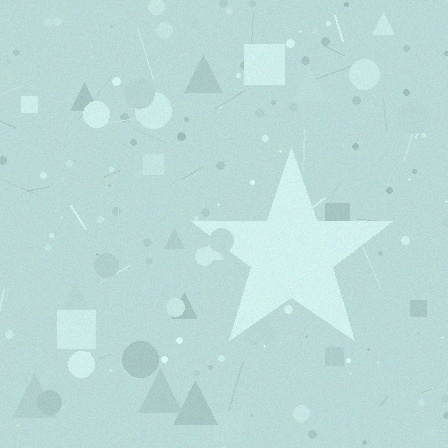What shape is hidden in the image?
A star is hidden in the image.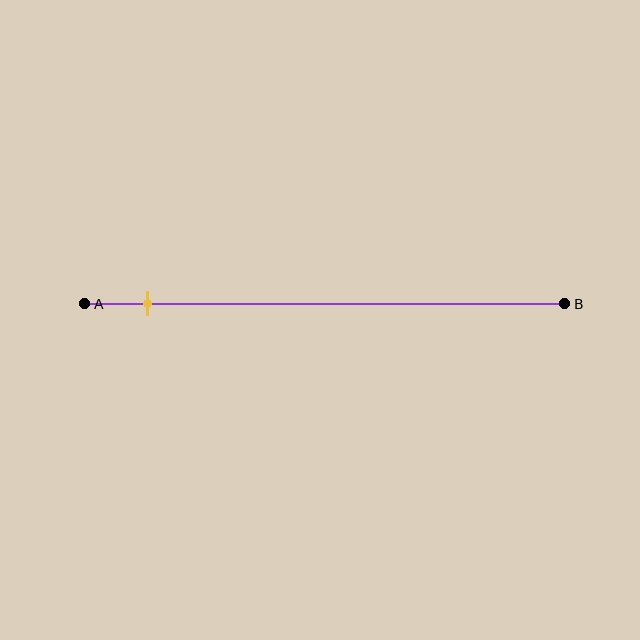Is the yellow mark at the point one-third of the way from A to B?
No, the mark is at about 15% from A, not at the 33% one-third point.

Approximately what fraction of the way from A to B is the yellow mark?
The yellow mark is approximately 15% of the way from A to B.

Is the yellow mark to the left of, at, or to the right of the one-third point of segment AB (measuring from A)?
The yellow mark is to the left of the one-third point of segment AB.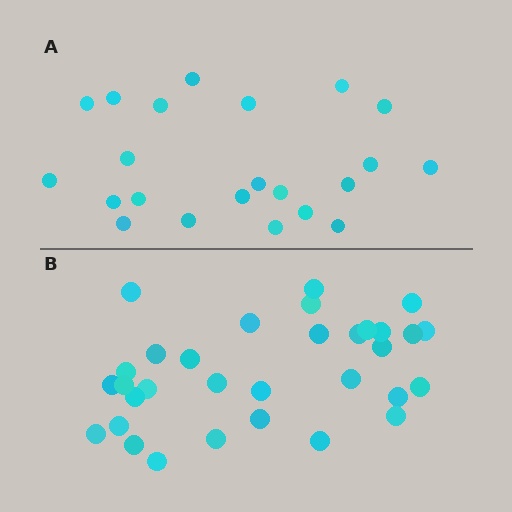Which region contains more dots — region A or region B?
Region B (the bottom region) has more dots.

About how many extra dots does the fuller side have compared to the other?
Region B has roughly 10 or so more dots than region A.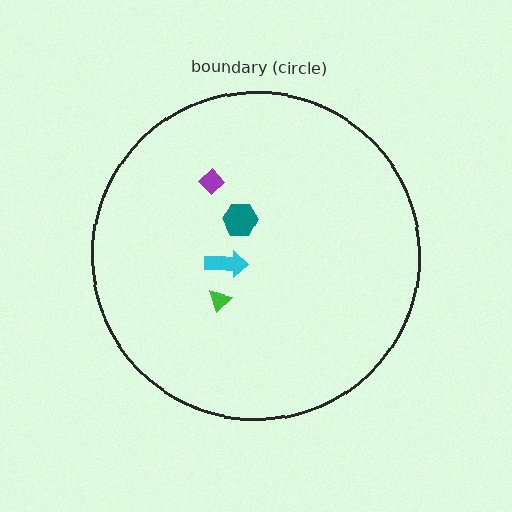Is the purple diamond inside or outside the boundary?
Inside.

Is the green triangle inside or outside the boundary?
Inside.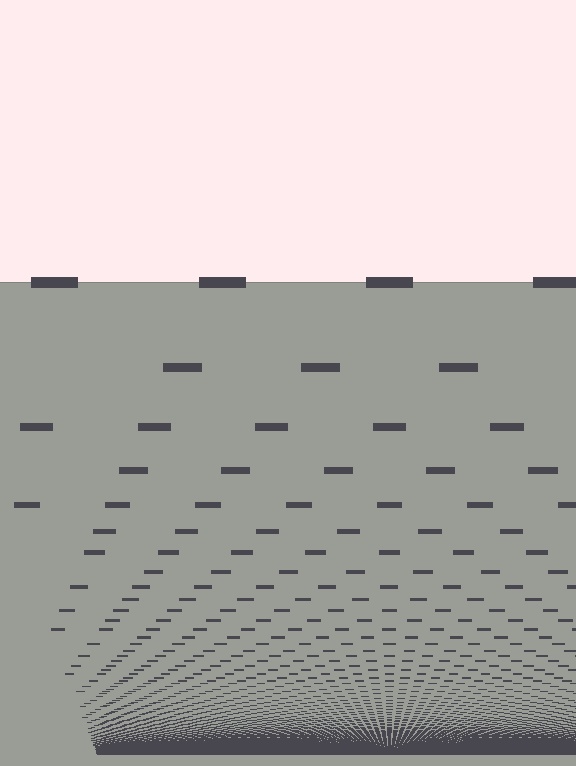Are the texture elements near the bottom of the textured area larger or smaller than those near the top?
Smaller. The gradient is inverted — elements near the bottom are smaller and denser.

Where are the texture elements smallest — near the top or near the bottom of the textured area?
Near the bottom.